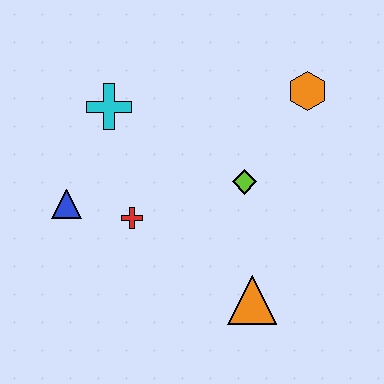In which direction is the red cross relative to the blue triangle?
The red cross is to the right of the blue triangle.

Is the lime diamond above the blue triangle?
Yes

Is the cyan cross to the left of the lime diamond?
Yes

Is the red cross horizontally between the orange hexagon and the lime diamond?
No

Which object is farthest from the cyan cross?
The orange triangle is farthest from the cyan cross.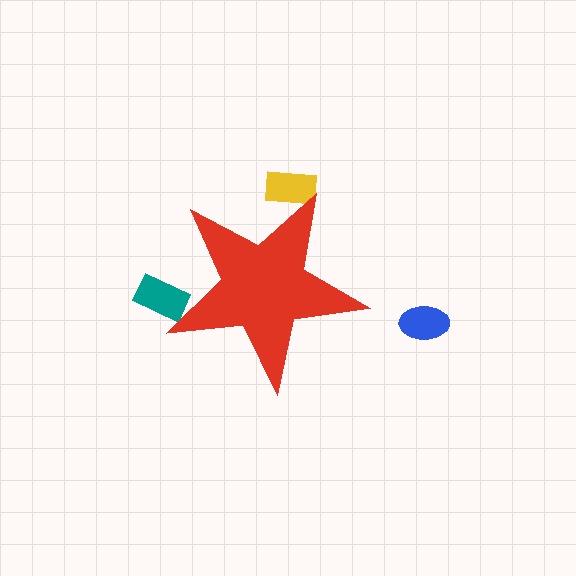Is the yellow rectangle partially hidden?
Yes, the yellow rectangle is partially hidden behind the red star.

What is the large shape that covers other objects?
A red star.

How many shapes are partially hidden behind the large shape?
2 shapes are partially hidden.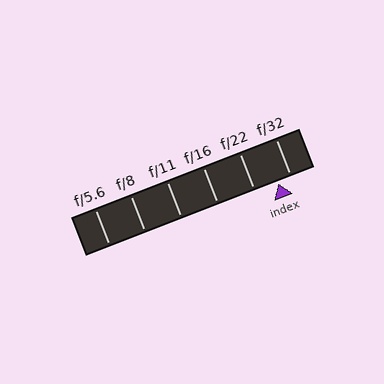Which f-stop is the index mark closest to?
The index mark is closest to f/32.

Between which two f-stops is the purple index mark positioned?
The index mark is between f/22 and f/32.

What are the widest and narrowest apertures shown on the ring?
The widest aperture shown is f/5.6 and the narrowest is f/32.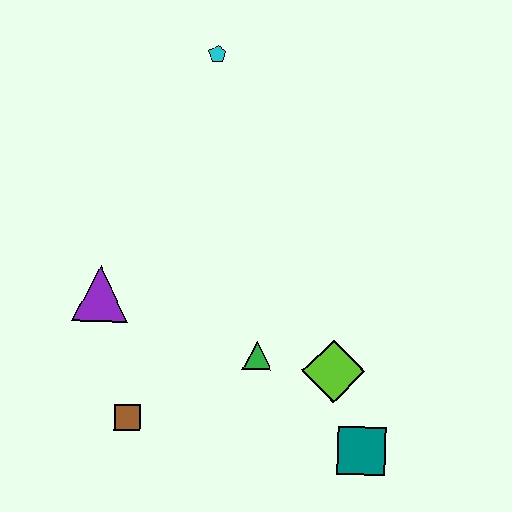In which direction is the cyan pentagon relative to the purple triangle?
The cyan pentagon is above the purple triangle.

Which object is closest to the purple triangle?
The brown square is closest to the purple triangle.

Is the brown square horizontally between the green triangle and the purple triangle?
Yes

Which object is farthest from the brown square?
The cyan pentagon is farthest from the brown square.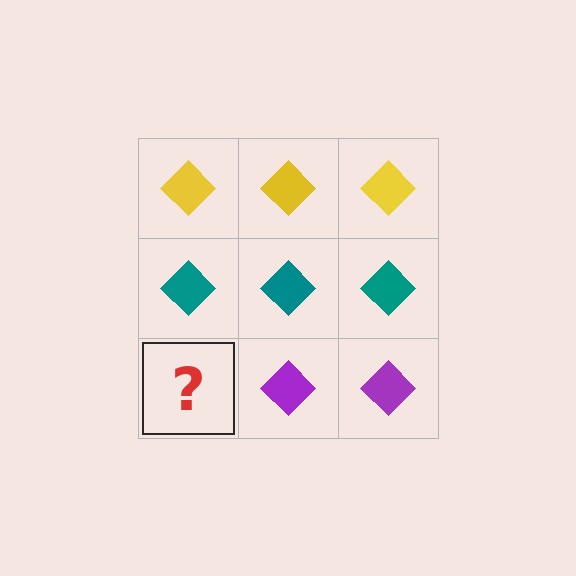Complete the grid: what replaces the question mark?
The question mark should be replaced with a purple diamond.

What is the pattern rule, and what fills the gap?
The rule is that each row has a consistent color. The gap should be filled with a purple diamond.